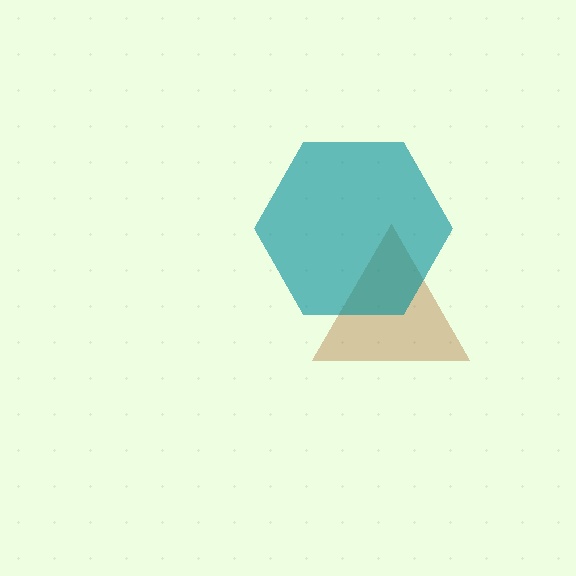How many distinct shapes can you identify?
There are 2 distinct shapes: a brown triangle, a teal hexagon.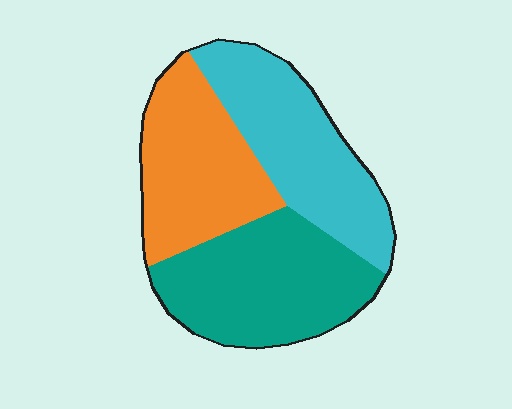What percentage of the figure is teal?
Teal covers roughly 35% of the figure.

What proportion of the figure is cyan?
Cyan takes up between a quarter and a half of the figure.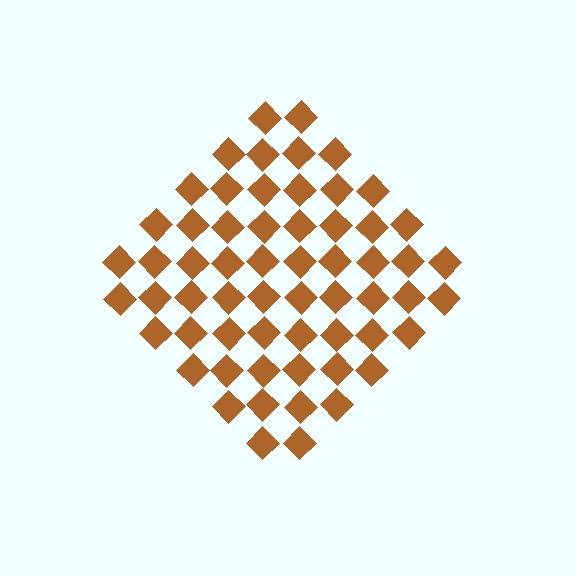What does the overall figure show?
The overall figure shows a diamond.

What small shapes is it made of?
It is made of small diamonds.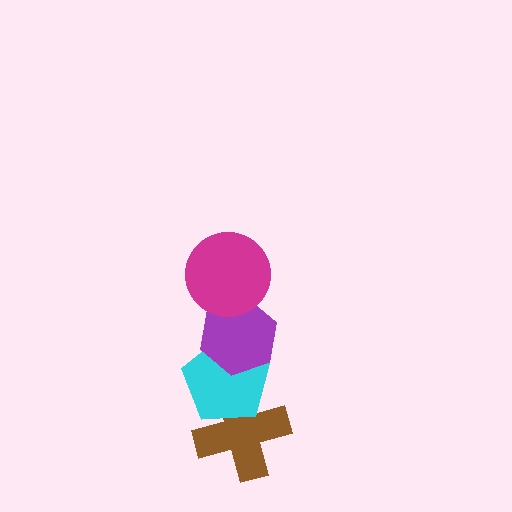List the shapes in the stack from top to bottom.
From top to bottom: the magenta circle, the purple hexagon, the cyan pentagon, the brown cross.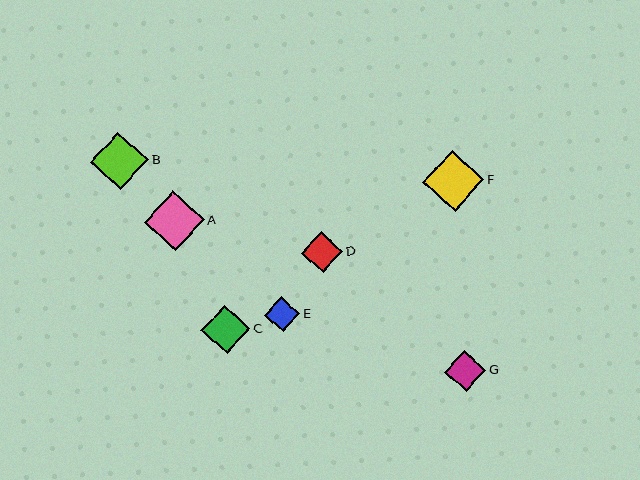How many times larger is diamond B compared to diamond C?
Diamond B is approximately 1.2 times the size of diamond C.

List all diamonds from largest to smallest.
From largest to smallest: F, A, B, C, G, D, E.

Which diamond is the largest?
Diamond F is the largest with a size of approximately 61 pixels.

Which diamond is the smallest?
Diamond E is the smallest with a size of approximately 35 pixels.